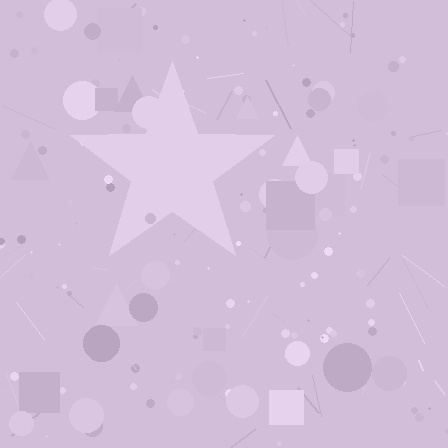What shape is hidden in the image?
A star is hidden in the image.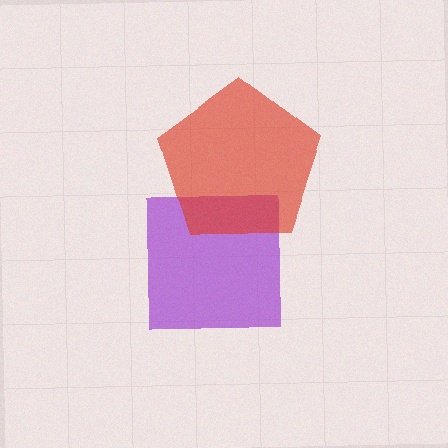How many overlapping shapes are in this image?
There are 2 overlapping shapes in the image.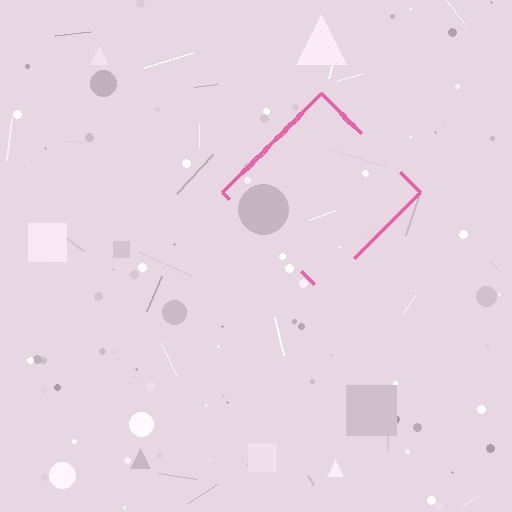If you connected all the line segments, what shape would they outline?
They would outline a diamond.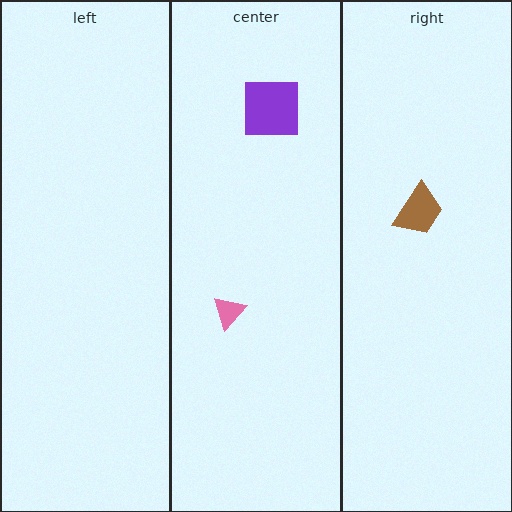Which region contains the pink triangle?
The center region.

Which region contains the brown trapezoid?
The right region.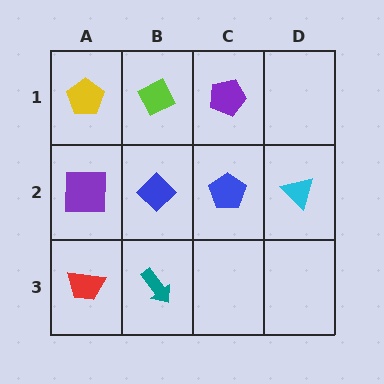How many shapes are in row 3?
2 shapes.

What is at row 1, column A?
A yellow pentagon.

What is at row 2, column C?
A blue pentagon.